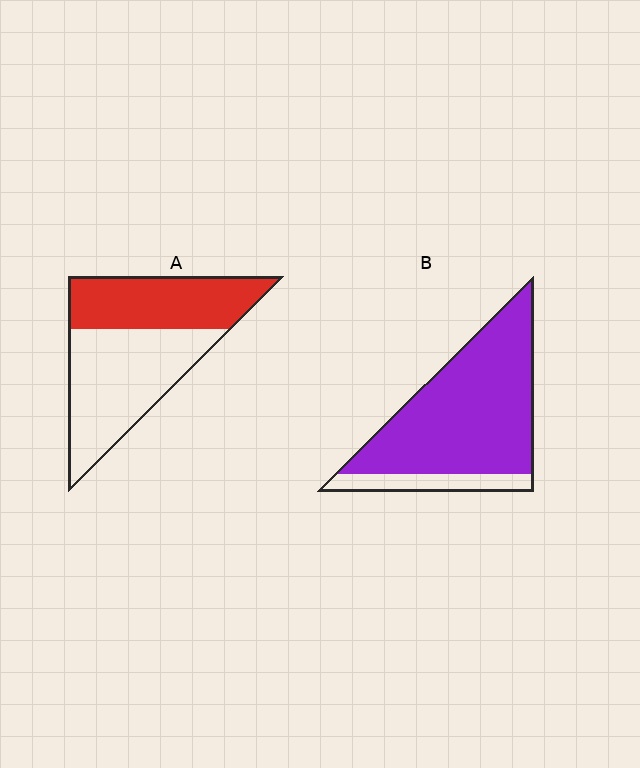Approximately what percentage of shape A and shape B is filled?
A is approximately 45% and B is approximately 85%.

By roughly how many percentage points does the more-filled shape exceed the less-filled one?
By roughly 40 percentage points (B over A).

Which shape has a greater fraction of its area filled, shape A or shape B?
Shape B.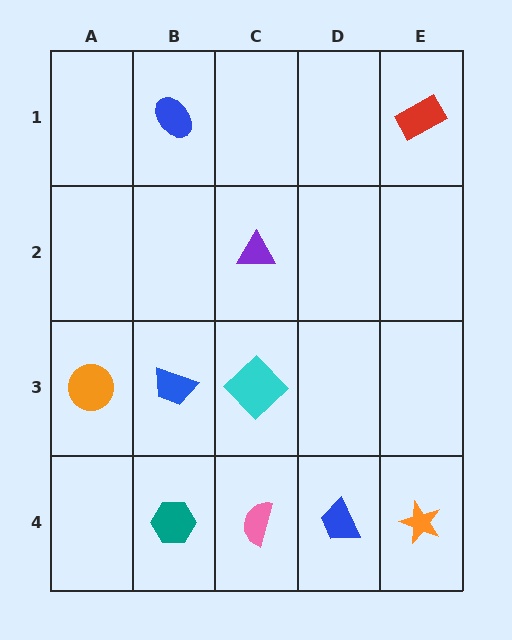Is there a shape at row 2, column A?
No, that cell is empty.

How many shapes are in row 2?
1 shape.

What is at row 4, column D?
A blue trapezoid.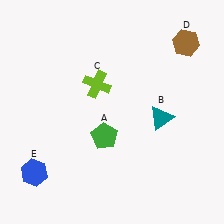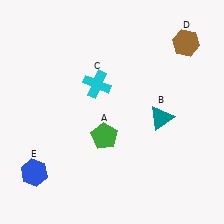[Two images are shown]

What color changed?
The cross (C) changed from lime in Image 1 to cyan in Image 2.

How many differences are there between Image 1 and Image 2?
There is 1 difference between the two images.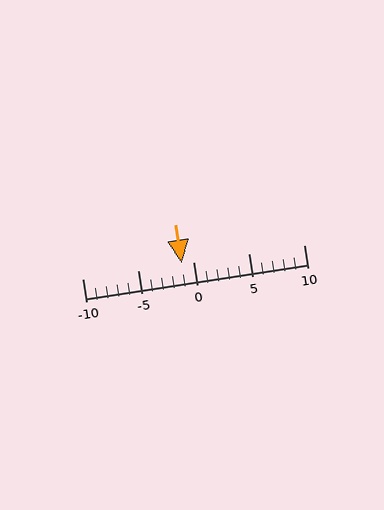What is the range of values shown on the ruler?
The ruler shows values from -10 to 10.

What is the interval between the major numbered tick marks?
The major tick marks are spaced 5 units apart.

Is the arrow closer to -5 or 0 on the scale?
The arrow is closer to 0.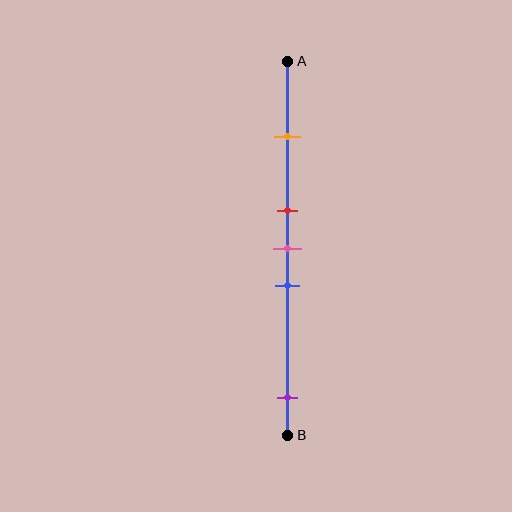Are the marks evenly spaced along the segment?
No, the marks are not evenly spaced.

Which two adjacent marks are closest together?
The red and pink marks are the closest adjacent pair.